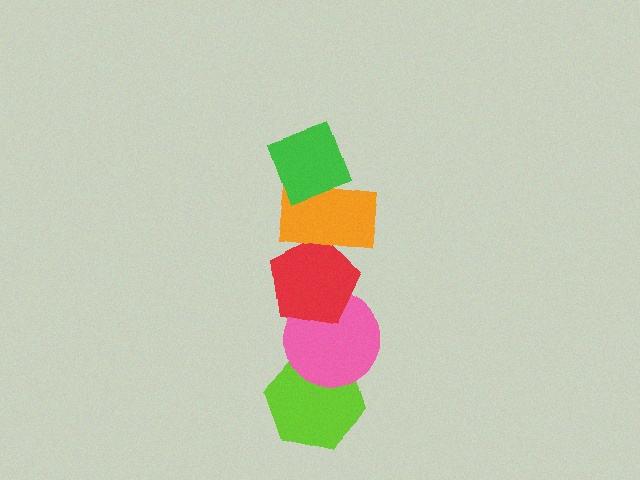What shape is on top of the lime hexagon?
The pink circle is on top of the lime hexagon.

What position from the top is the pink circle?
The pink circle is 4th from the top.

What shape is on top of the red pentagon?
The orange rectangle is on top of the red pentagon.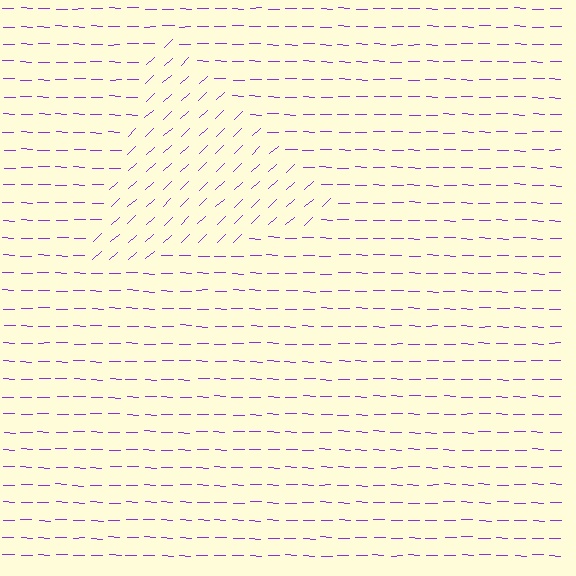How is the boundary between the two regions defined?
The boundary is defined purely by a change in line orientation (approximately 45 degrees difference). All lines are the same color and thickness.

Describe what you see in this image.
The image is filled with small purple line segments. A triangle region in the image has lines oriented differently from the surrounding lines, creating a visible texture boundary.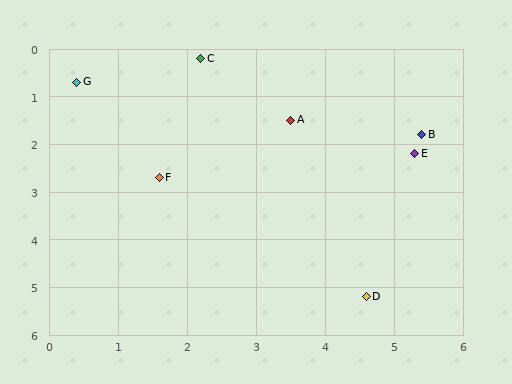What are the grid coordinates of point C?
Point C is at approximately (2.2, 0.2).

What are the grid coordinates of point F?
Point F is at approximately (1.6, 2.7).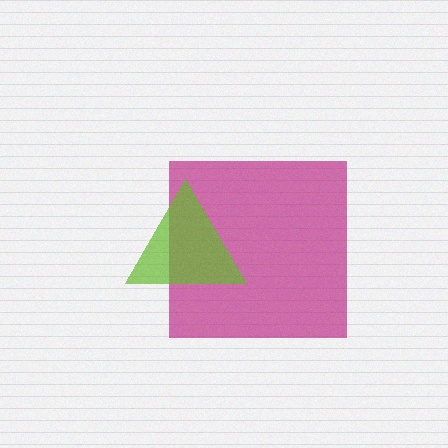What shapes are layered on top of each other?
The layered shapes are: a magenta square, a lime triangle.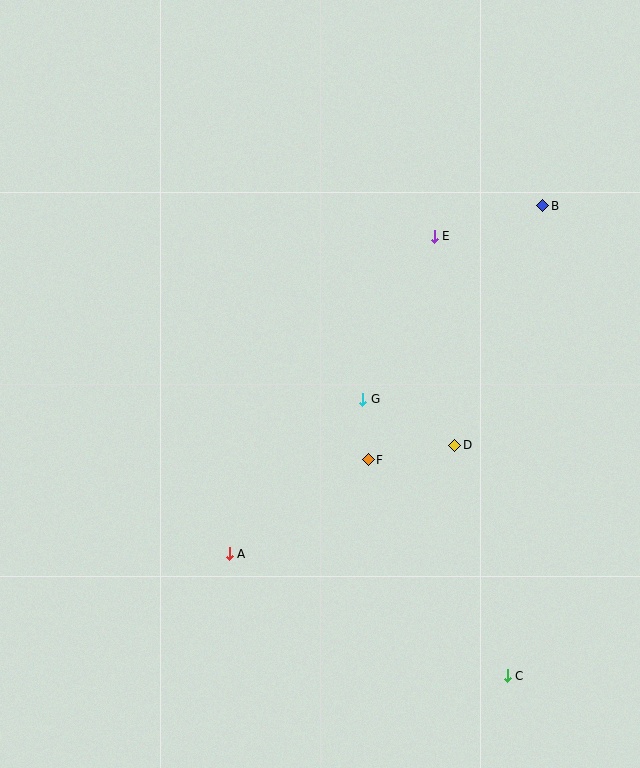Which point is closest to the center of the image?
Point G at (362, 399) is closest to the center.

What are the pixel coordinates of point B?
Point B is at (543, 206).